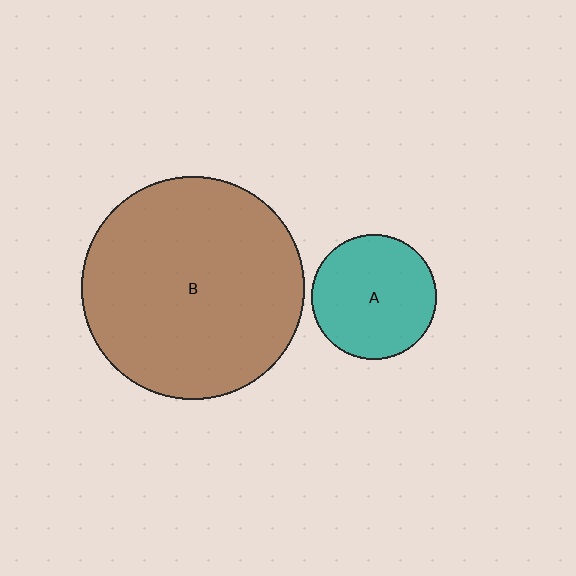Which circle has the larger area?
Circle B (brown).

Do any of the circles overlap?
No, none of the circles overlap.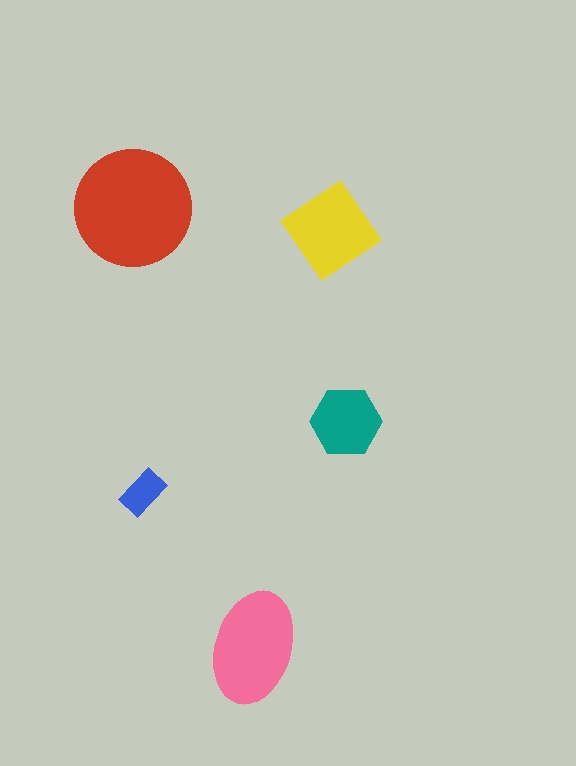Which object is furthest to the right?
The teal hexagon is rightmost.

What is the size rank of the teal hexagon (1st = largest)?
4th.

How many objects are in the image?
There are 5 objects in the image.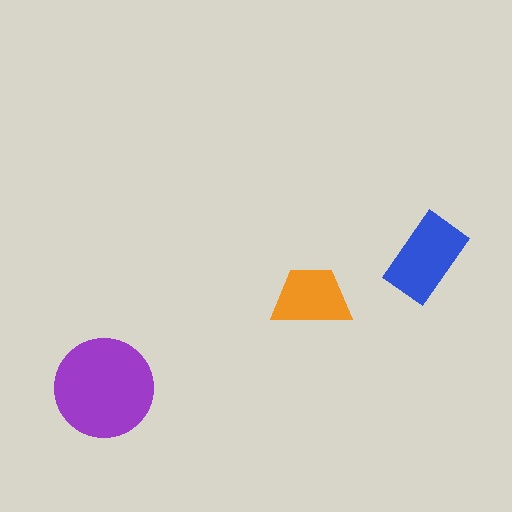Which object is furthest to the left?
The purple circle is leftmost.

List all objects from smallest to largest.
The orange trapezoid, the blue rectangle, the purple circle.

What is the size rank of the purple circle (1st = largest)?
1st.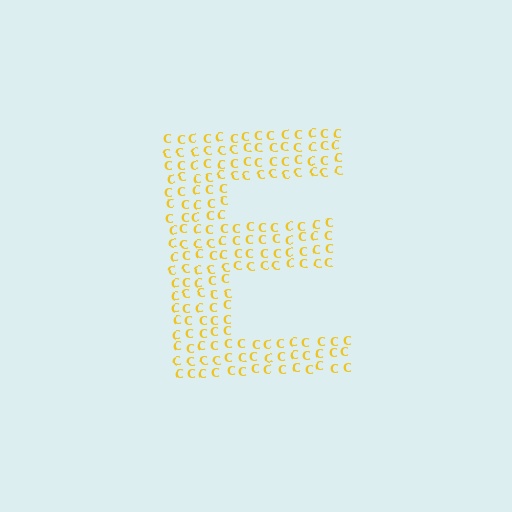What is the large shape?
The large shape is the letter E.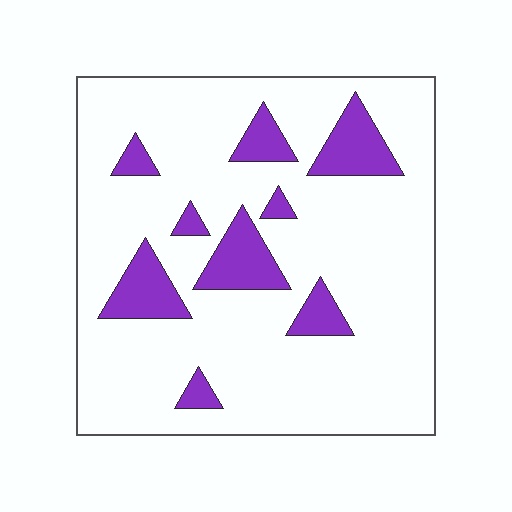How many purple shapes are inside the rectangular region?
9.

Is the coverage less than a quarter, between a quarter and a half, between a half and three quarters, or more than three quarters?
Less than a quarter.